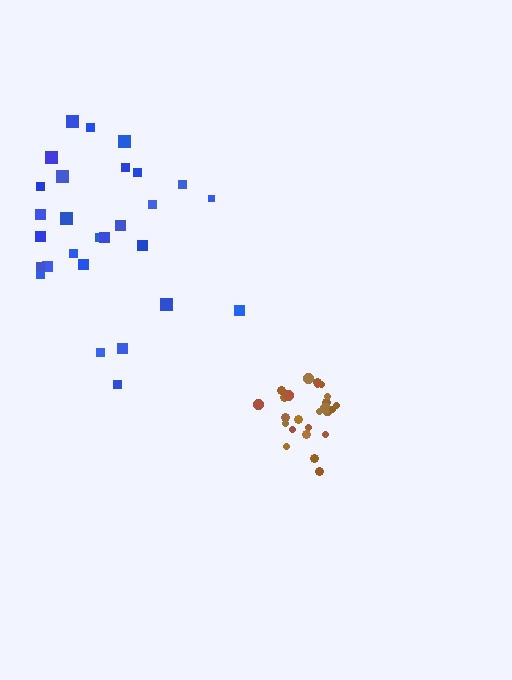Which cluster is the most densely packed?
Brown.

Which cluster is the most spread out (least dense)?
Blue.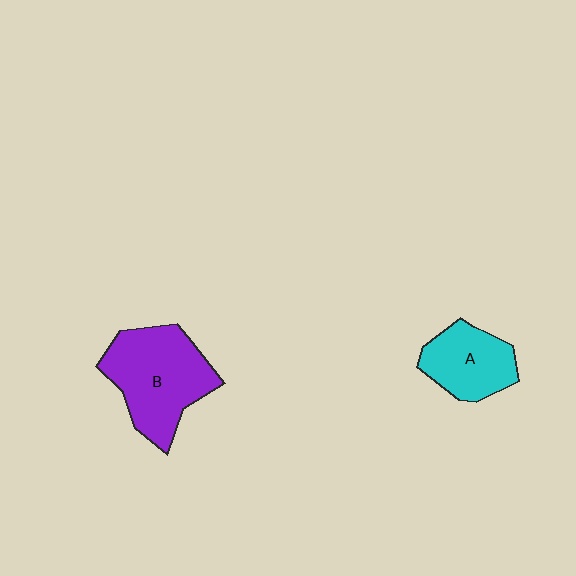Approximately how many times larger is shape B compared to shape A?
Approximately 1.6 times.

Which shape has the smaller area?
Shape A (cyan).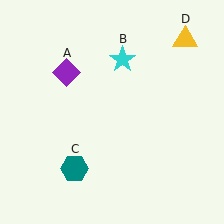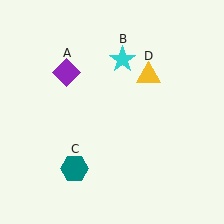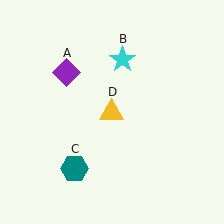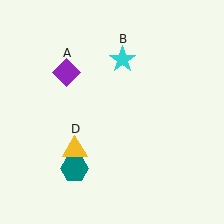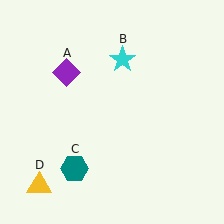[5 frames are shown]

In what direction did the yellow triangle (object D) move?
The yellow triangle (object D) moved down and to the left.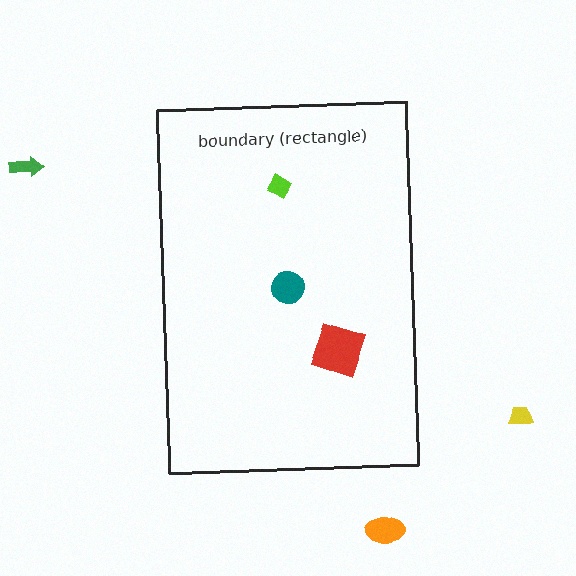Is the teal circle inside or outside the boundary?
Inside.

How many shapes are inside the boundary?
3 inside, 3 outside.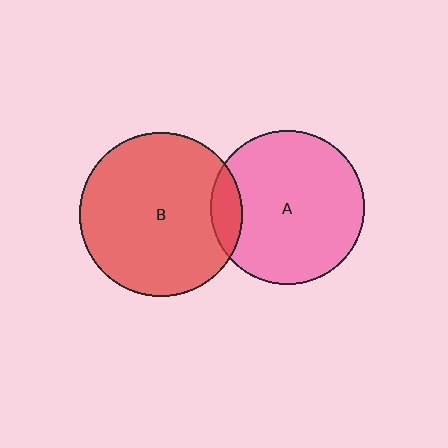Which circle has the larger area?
Circle B (red).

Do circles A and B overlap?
Yes.